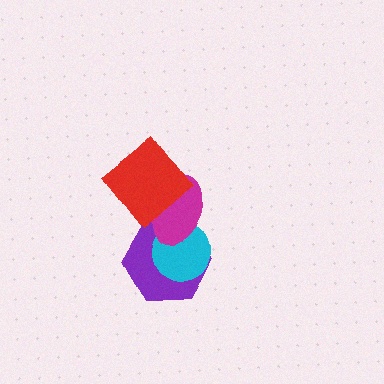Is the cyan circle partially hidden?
Yes, it is partially covered by another shape.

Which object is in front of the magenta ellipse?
The red diamond is in front of the magenta ellipse.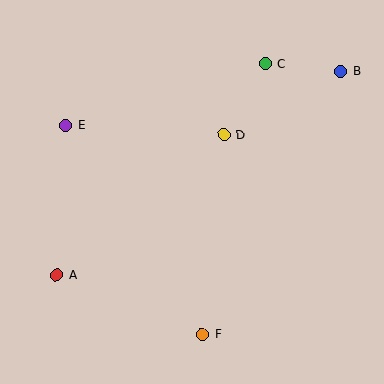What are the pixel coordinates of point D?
Point D is at (224, 135).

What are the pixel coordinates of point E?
Point E is at (66, 125).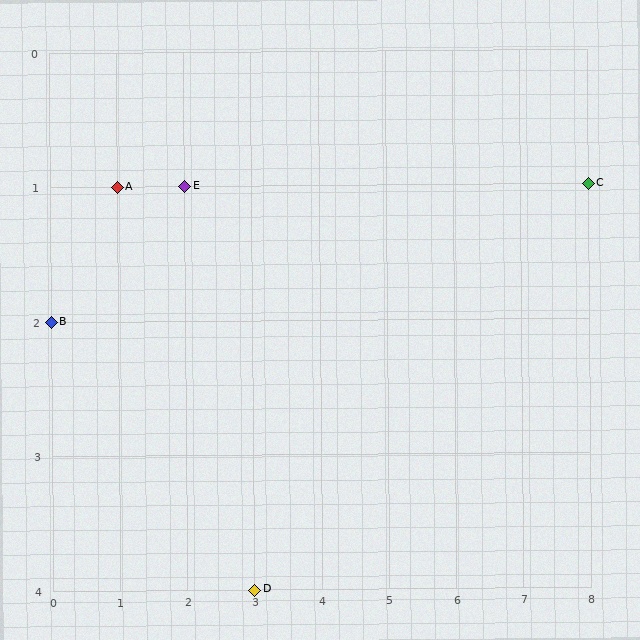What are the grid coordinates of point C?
Point C is at grid coordinates (8, 1).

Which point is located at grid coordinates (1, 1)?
Point A is at (1, 1).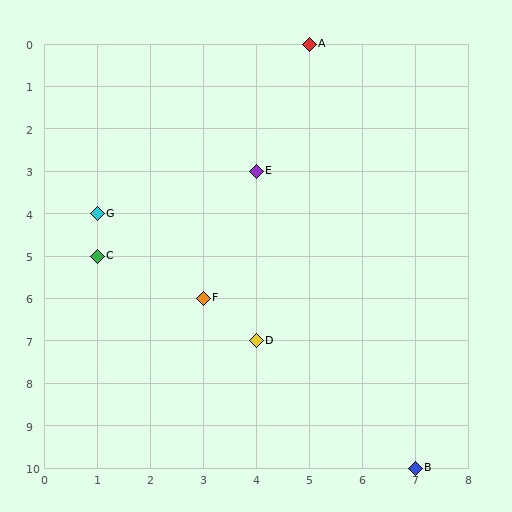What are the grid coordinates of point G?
Point G is at grid coordinates (1, 4).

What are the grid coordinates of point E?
Point E is at grid coordinates (4, 3).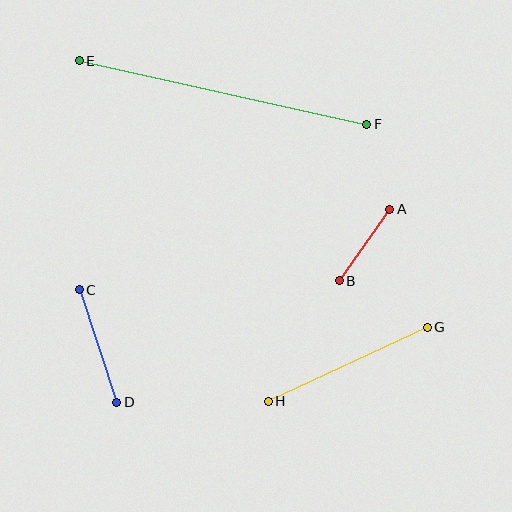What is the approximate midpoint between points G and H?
The midpoint is at approximately (348, 364) pixels.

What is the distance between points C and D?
The distance is approximately 119 pixels.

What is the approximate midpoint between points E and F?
The midpoint is at approximately (223, 92) pixels.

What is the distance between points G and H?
The distance is approximately 175 pixels.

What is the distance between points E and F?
The distance is approximately 294 pixels.